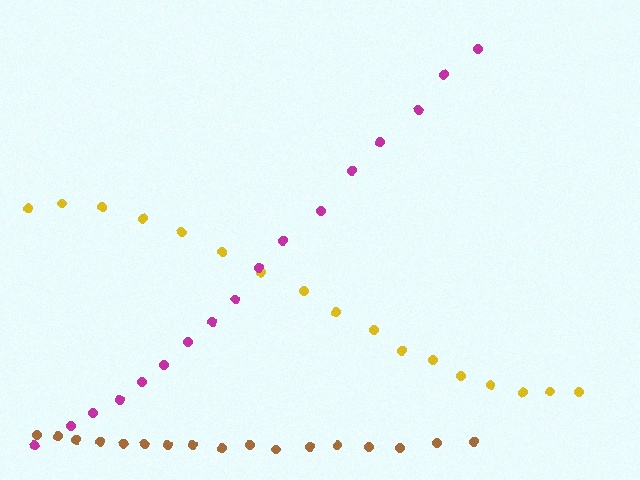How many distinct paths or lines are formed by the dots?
There are 3 distinct paths.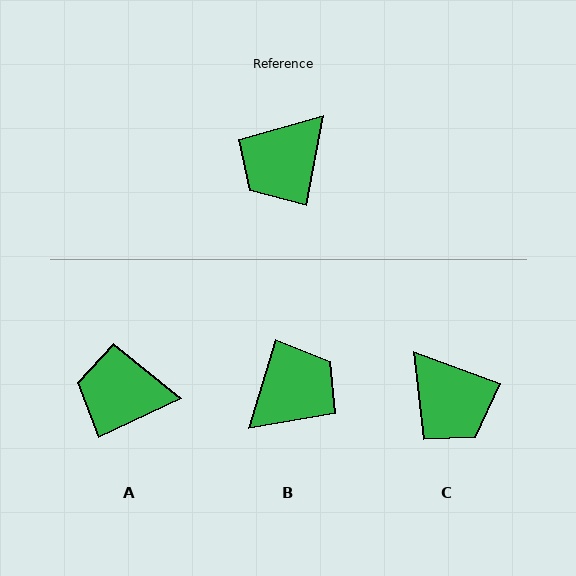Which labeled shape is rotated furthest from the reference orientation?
B, about 174 degrees away.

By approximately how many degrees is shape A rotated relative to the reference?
Approximately 54 degrees clockwise.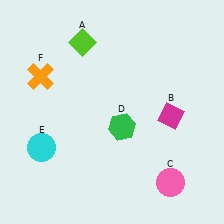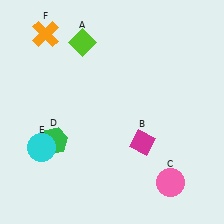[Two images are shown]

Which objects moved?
The objects that moved are: the magenta diamond (B), the green hexagon (D), the orange cross (F).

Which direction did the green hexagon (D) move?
The green hexagon (D) moved left.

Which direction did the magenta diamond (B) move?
The magenta diamond (B) moved left.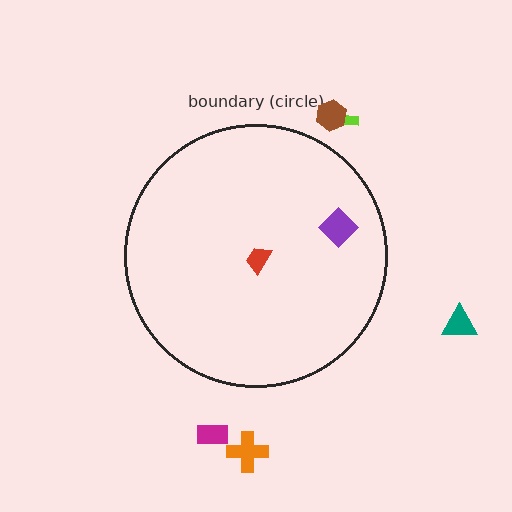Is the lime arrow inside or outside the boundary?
Outside.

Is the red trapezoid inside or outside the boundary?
Inside.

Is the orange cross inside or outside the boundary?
Outside.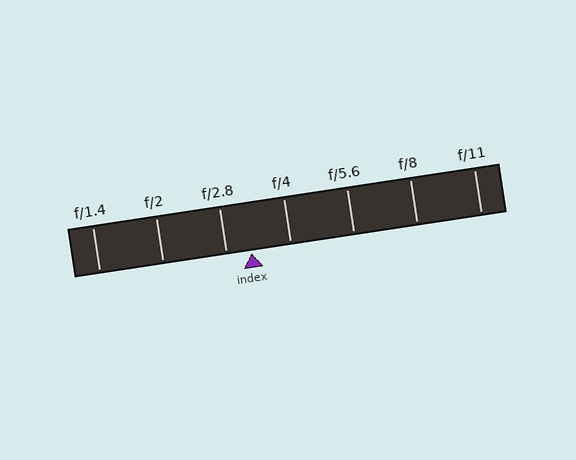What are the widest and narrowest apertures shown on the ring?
The widest aperture shown is f/1.4 and the narrowest is f/11.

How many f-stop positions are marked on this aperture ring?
There are 7 f-stop positions marked.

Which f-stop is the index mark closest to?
The index mark is closest to f/2.8.